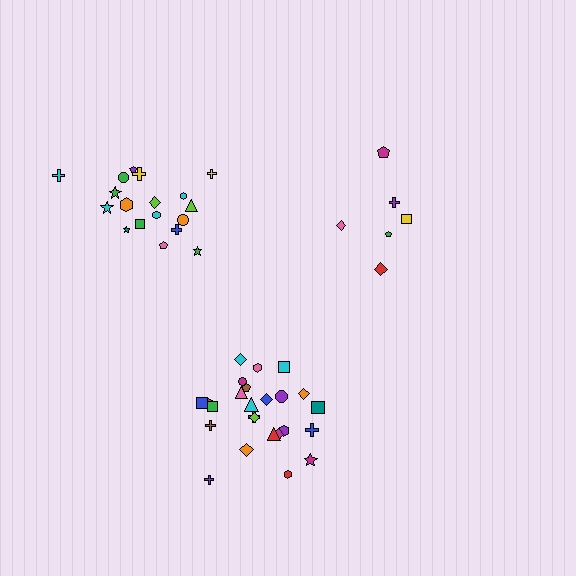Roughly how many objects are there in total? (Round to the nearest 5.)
Roughly 50 objects in total.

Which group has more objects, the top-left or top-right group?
The top-left group.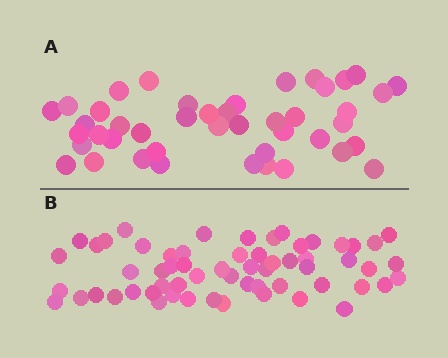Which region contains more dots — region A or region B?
Region B (the bottom region) has more dots.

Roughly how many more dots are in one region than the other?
Region B has approximately 15 more dots than region A.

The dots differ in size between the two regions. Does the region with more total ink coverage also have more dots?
No. Region A has more total ink coverage because its dots are larger, but region B actually contains more individual dots. Total area can be misleading — the number of items is what matters here.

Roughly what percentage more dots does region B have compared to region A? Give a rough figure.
About 35% more.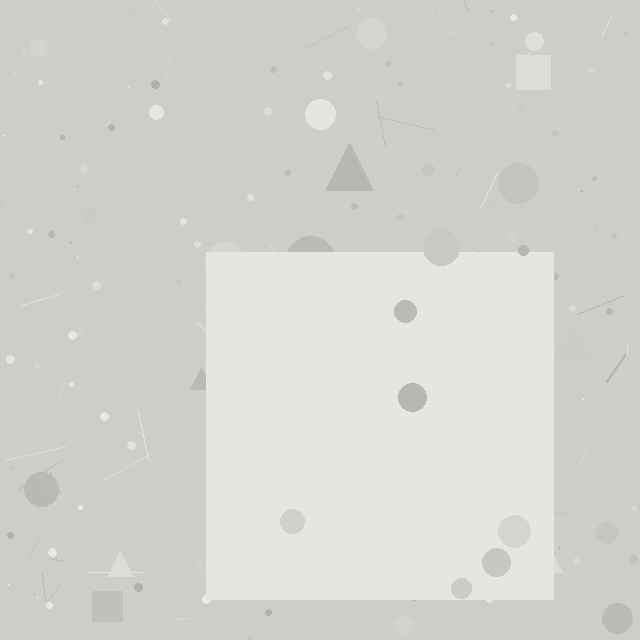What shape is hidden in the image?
A square is hidden in the image.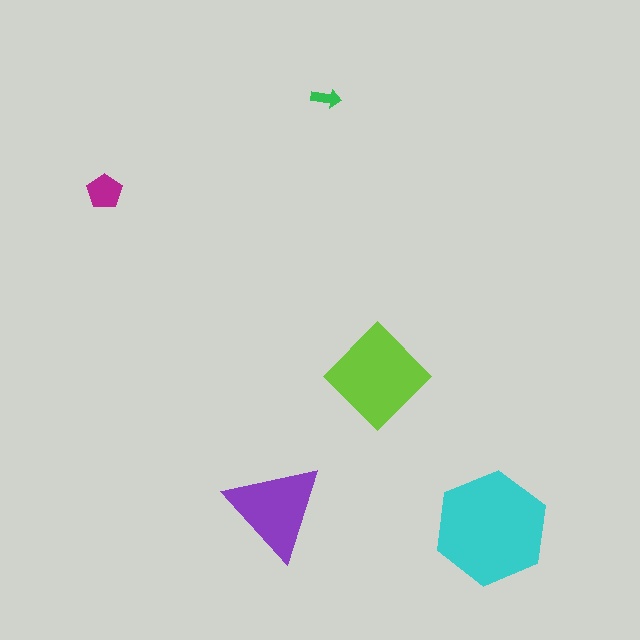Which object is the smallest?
The green arrow.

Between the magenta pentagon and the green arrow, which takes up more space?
The magenta pentagon.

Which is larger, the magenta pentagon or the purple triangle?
The purple triangle.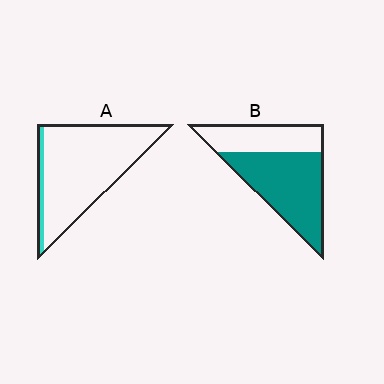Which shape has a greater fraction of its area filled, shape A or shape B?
Shape B.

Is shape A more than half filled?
No.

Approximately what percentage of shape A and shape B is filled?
A is approximately 10% and B is approximately 65%.